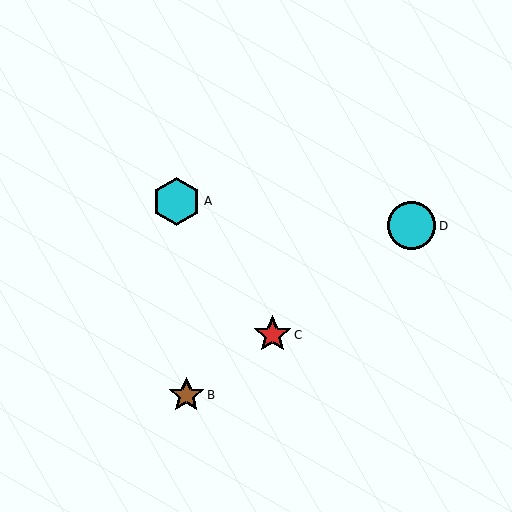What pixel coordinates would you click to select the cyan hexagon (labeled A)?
Click at (177, 201) to select the cyan hexagon A.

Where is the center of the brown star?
The center of the brown star is at (186, 395).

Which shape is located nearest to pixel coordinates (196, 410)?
The brown star (labeled B) at (186, 395) is nearest to that location.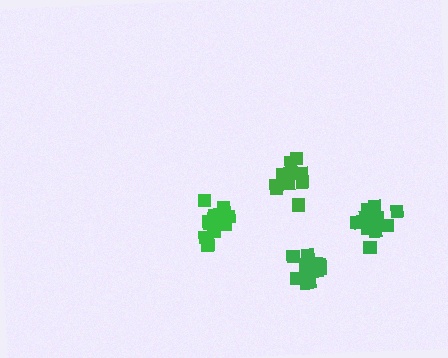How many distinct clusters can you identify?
There are 4 distinct clusters.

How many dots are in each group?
Group 1: 16 dots, Group 2: 17 dots, Group 3: 11 dots, Group 4: 15 dots (59 total).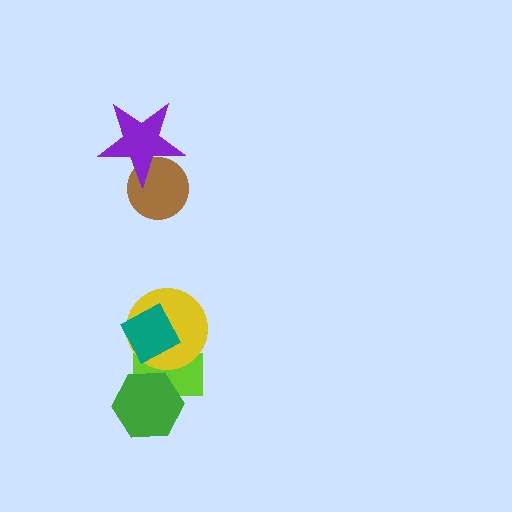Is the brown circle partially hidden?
Yes, it is partially covered by another shape.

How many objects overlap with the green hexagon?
1 object overlaps with the green hexagon.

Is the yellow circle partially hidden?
Yes, it is partially covered by another shape.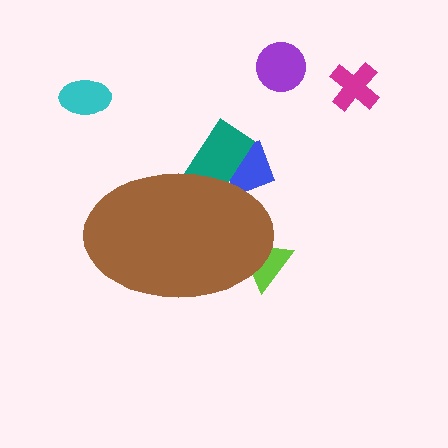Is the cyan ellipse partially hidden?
No, the cyan ellipse is fully visible.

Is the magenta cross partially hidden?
No, the magenta cross is fully visible.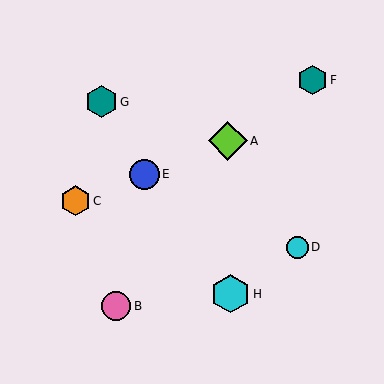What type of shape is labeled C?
Shape C is an orange hexagon.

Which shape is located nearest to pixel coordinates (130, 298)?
The pink circle (labeled B) at (116, 306) is nearest to that location.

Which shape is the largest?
The lime diamond (labeled A) is the largest.